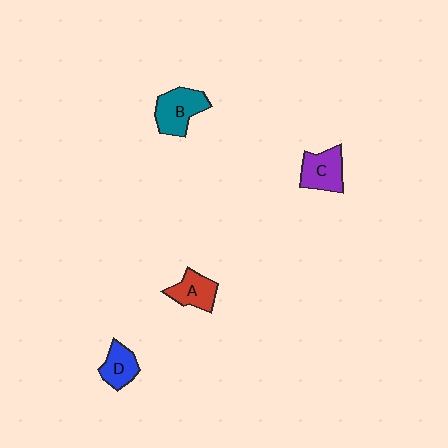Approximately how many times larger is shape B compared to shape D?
Approximately 1.5 times.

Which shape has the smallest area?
Shape D (blue).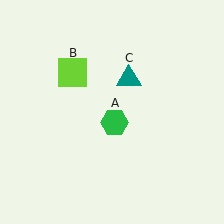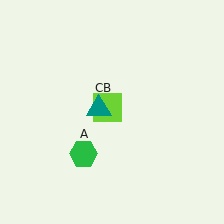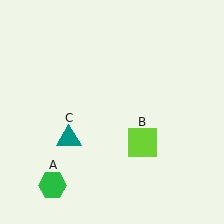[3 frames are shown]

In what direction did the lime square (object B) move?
The lime square (object B) moved down and to the right.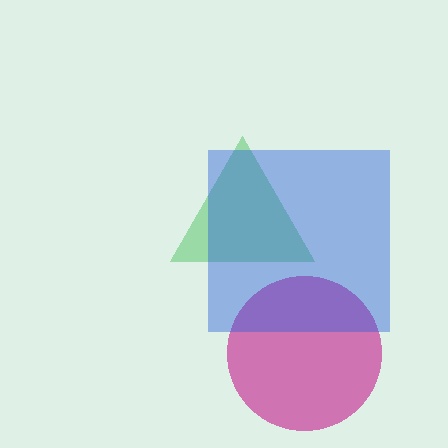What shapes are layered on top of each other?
The layered shapes are: a green triangle, a magenta circle, a blue square.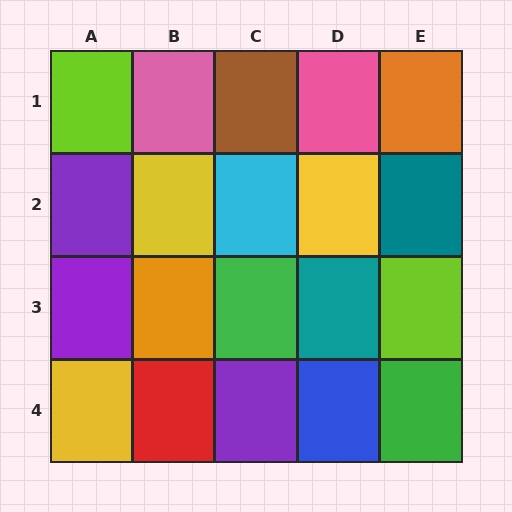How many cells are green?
2 cells are green.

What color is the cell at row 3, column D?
Teal.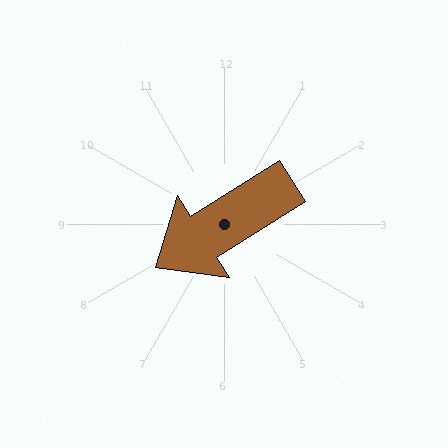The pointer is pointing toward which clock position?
Roughly 8 o'clock.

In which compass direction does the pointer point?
Southwest.